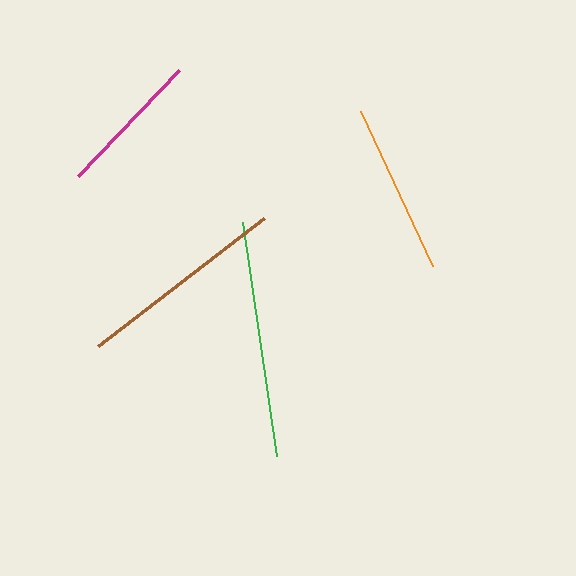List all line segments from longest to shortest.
From longest to shortest: green, brown, orange, magenta.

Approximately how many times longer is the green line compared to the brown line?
The green line is approximately 1.1 times the length of the brown line.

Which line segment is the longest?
The green line is the longest at approximately 236 pixels.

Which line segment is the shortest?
The magenta line is the shortest at approximately 146 pixels.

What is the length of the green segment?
The green segment is approximately 236 pixels long.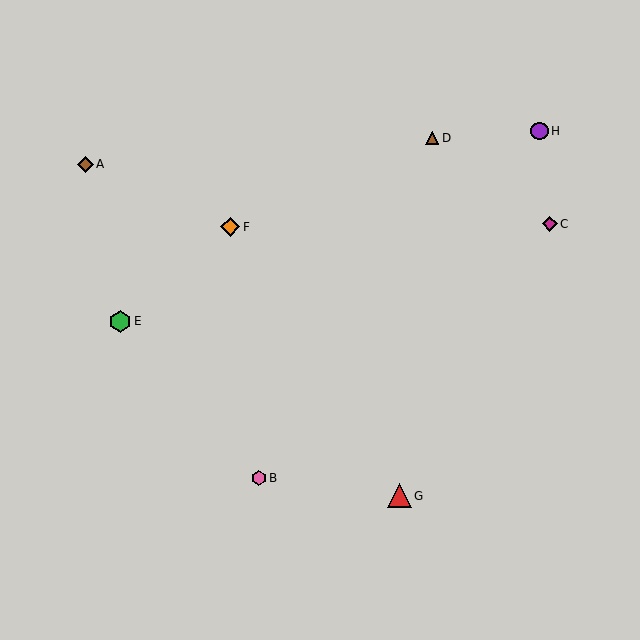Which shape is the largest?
The red triangle (labeled G) is the largest.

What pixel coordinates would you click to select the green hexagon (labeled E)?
Click at (120, 322) to select the green hexagon E.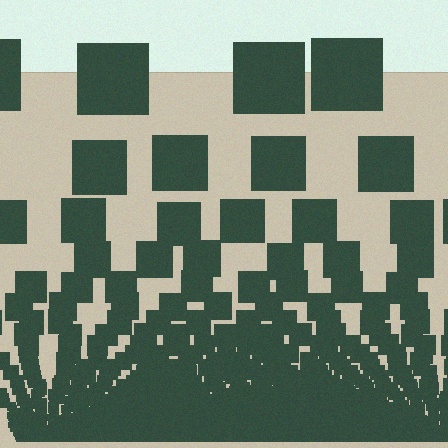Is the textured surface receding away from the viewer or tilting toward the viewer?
The surface appears to tilt toward the viewer. Texture elements get larger and sparser toward the top.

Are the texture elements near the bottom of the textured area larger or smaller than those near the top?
Smaller. The gradient is inverted — elements near the bottom are smaller and denser.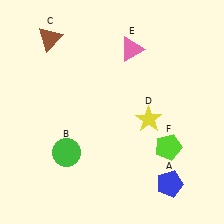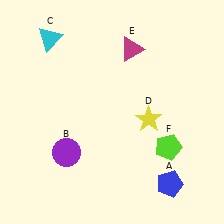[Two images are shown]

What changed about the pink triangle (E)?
In Image 1, E is pink. In Image 2, it changed to magenta.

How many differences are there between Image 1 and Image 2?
There are 3 differences between the two images.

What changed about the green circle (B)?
In Image 1, B is green. In Image 2, it changed to purple.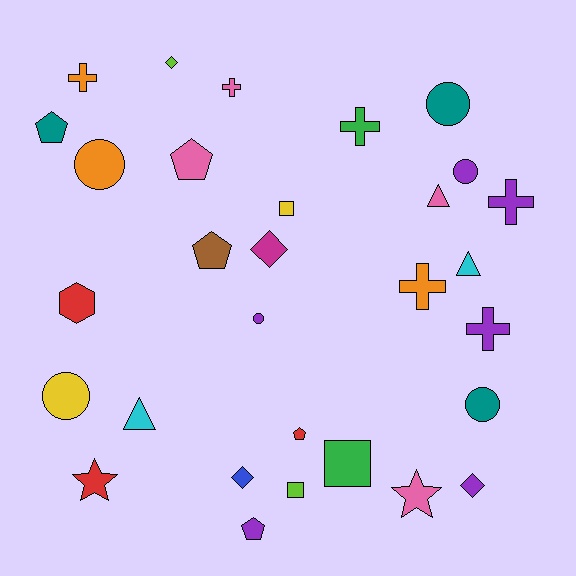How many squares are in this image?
There are 3 squares.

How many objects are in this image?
There are 30 objects.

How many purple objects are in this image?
There are 6 purple objects.